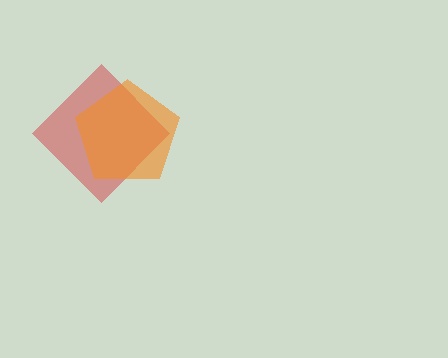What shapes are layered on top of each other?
The layered shapes are: a red diamond, an orange pentagon.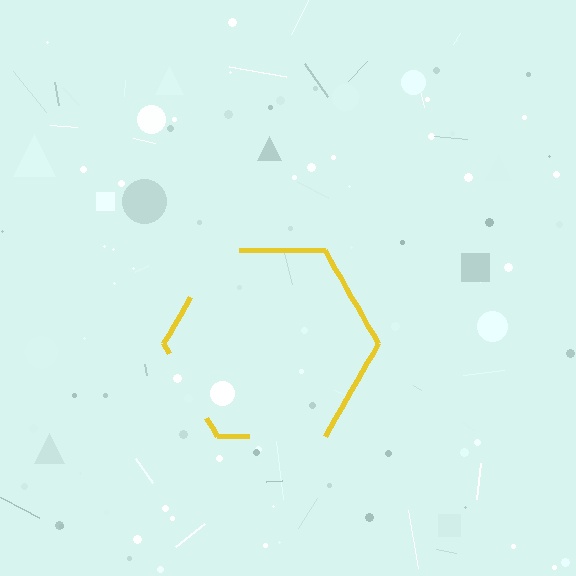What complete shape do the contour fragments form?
The contour fragments form a hexagon.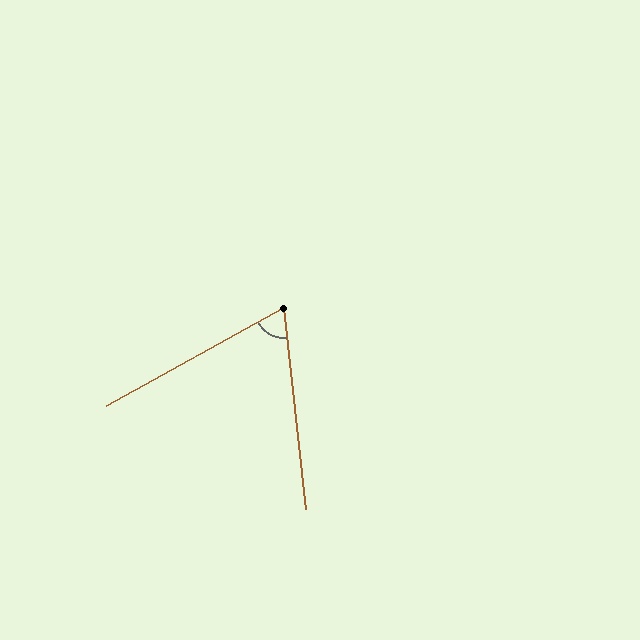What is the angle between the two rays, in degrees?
Approximately 67 degrees.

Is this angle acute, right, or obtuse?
It is acute.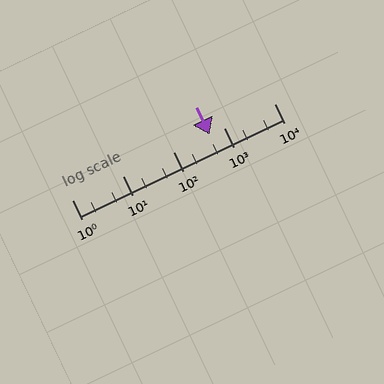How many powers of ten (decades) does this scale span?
The scale spans 4 decades, from 1 to 10000.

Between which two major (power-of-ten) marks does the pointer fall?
The pointer is between 100 and 1000.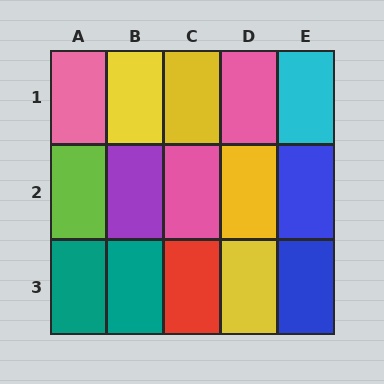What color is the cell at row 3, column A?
Teal.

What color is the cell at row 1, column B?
Yellow.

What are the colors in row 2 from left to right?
Lime, purple, pink, yellow, blue.